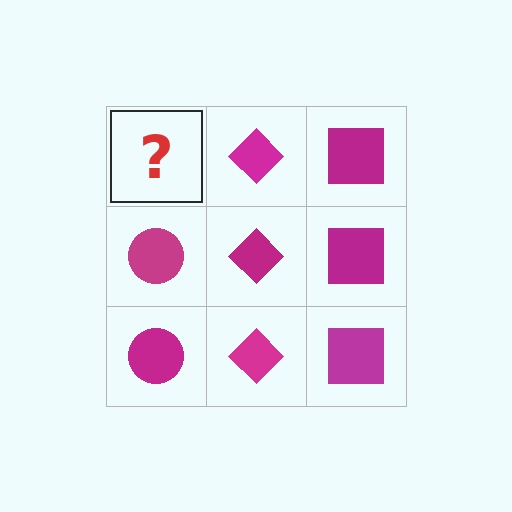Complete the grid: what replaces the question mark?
The question mark should be replaced with a magenta circle.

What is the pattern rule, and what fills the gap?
The rule is that each column has a consistent shape. The gap should be filled with a magenta circle.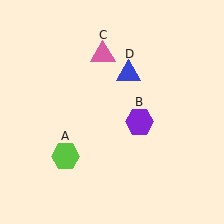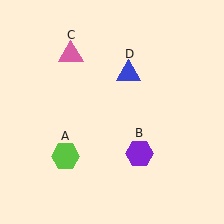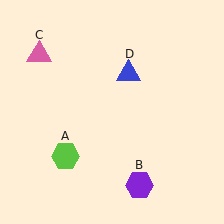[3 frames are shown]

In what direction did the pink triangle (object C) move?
The pink triangle (object C) moved left.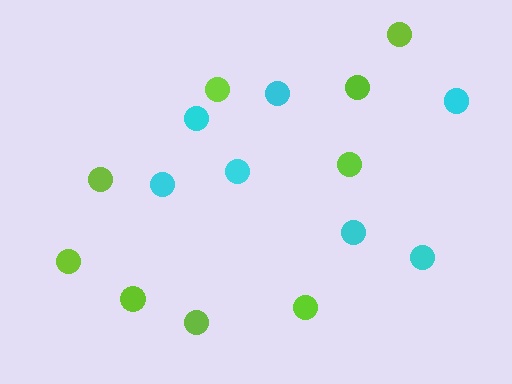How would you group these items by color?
There are 2 groups: one group of cyan circles (7) and one group of lime circles (9).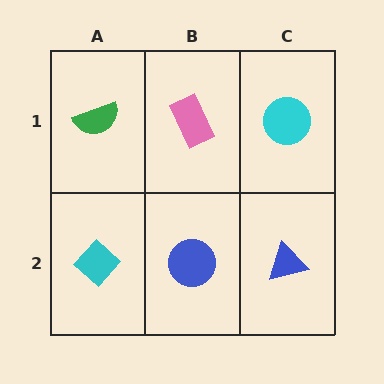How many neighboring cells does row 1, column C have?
2.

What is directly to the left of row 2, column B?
A cyan diamond.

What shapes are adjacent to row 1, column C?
A blue triangle (row 2, column C), a pink rectangle (row 1, column B).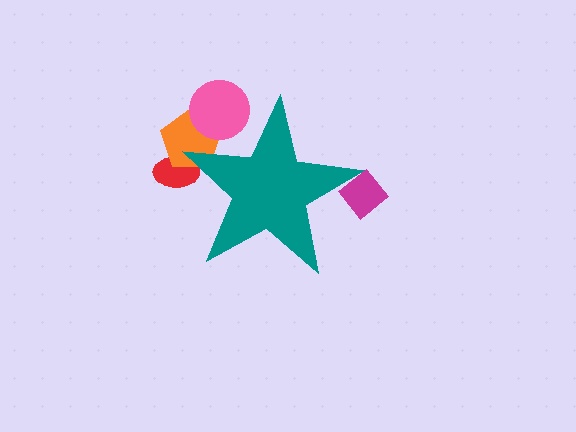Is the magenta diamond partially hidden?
Yes, the magenta diamond is partially hidden behind the teal star.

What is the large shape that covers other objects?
A teal star.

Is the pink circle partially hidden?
Yes, the pink circle is partially hidden behind the teal star.